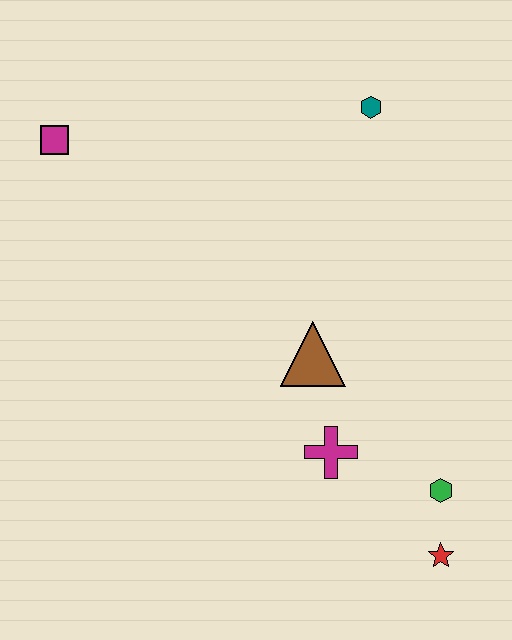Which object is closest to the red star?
The green hexagon is closest to the red star.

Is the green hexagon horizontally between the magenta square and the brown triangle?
No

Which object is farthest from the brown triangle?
The magenta square is farthest from the brown triangle.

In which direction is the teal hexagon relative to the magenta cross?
The teal hexagon is above the magenta cross.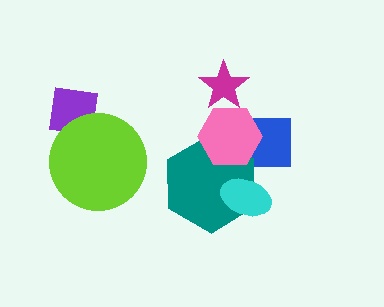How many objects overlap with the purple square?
1 object overlaps with the purple square.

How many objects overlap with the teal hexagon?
3 objects overlap with the teal hexagon.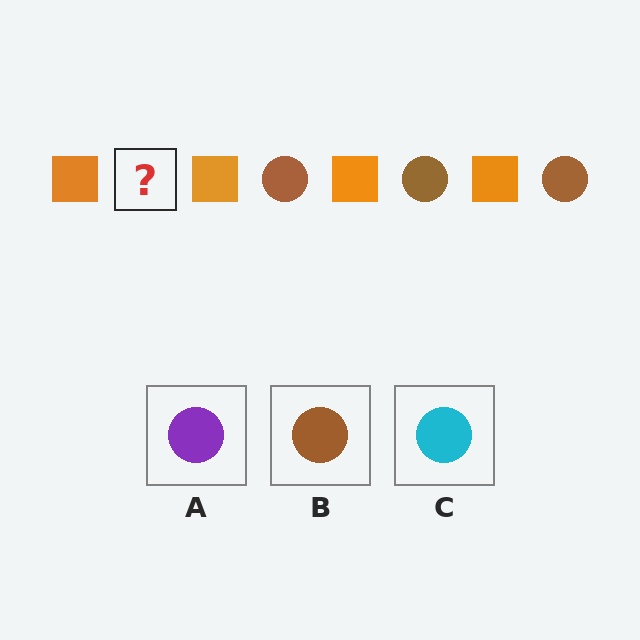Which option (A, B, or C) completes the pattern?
B.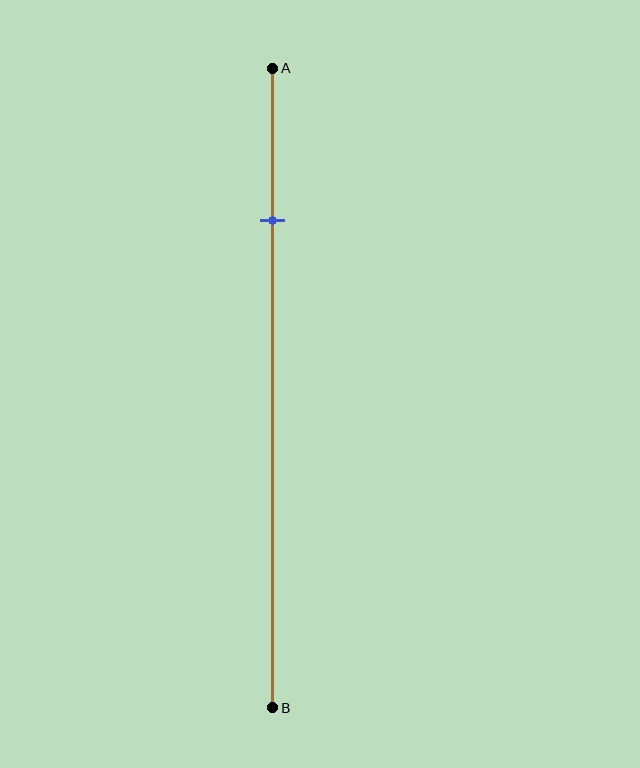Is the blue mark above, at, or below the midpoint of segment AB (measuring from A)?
The blue mark is above the midpoint of segment AB.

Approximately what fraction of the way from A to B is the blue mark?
The blue mark is approximately 25% of the way from A to B.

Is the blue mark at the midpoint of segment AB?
No, the mark is at about 25% from A, not at the 50% midpoint.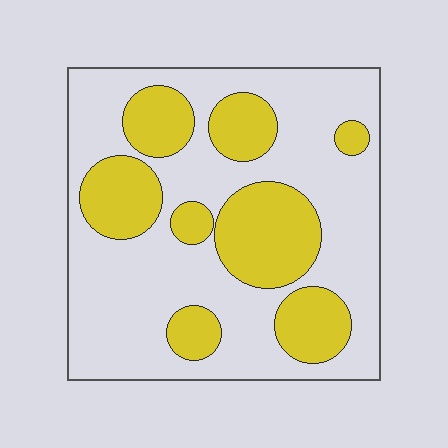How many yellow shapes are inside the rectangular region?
8.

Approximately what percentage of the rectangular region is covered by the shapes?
Approximately 35%.